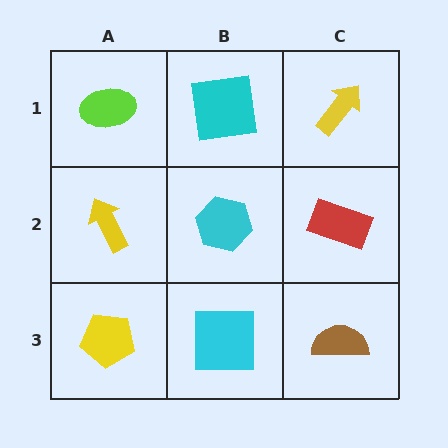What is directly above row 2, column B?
A cyan square.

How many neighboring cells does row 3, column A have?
2.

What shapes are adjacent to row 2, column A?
A lime ellipse (row 1, column A), a yellow pentagon (row 3, column A), a cyan hexagon (row 2, column B).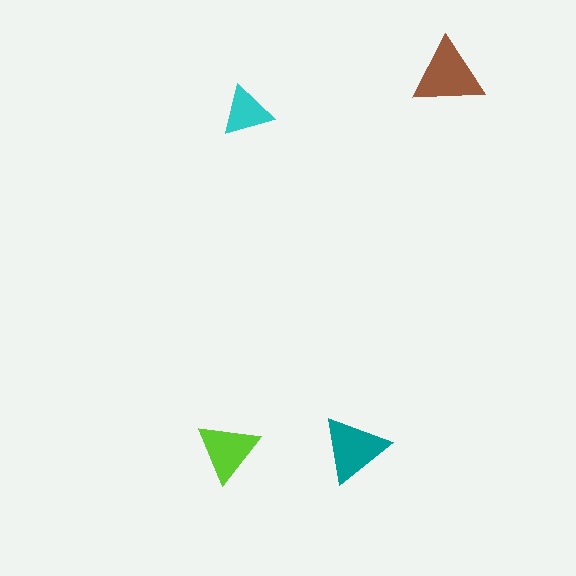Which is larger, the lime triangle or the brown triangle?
The brown one.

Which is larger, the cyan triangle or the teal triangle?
The teal one.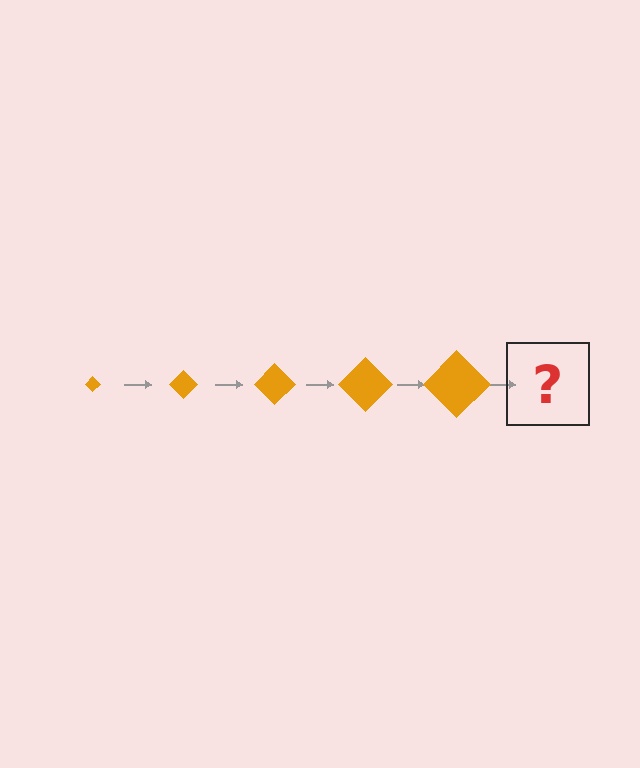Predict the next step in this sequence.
The next step is an orange diamond, larger than the previous one.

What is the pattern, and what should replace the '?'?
The pattern is that the diamond gets progressively larger each step. The '?' should be an orange diamond, larger than the previous one.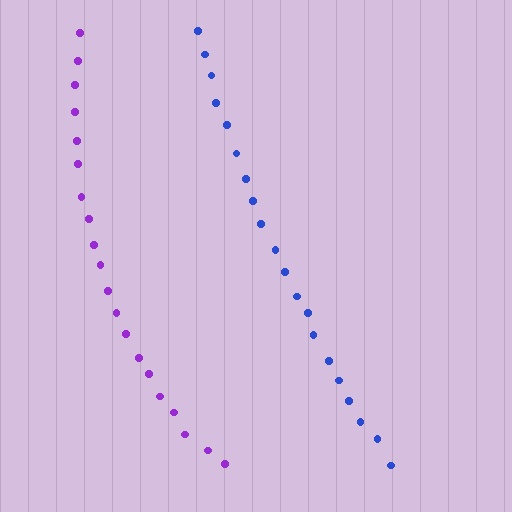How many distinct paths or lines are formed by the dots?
There are 2 distinct paths.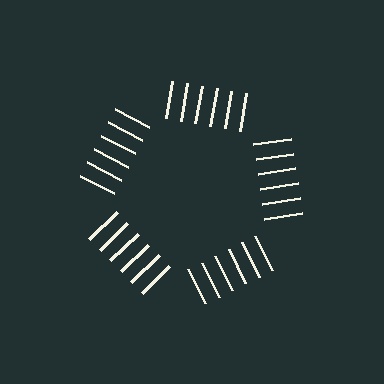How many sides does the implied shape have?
5 sides — the line-ends trace a pentagon.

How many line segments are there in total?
30 — 6 along each of the 5 edges.